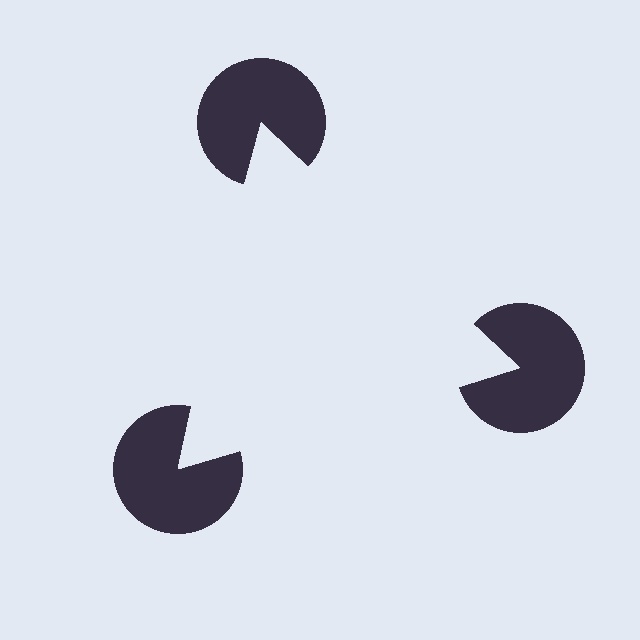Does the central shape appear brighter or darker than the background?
It typically appears slightly brighter than the background, even though no actual brightness change is drawn.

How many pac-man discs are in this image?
There are 3 — one at each vertex of the illusory triangle.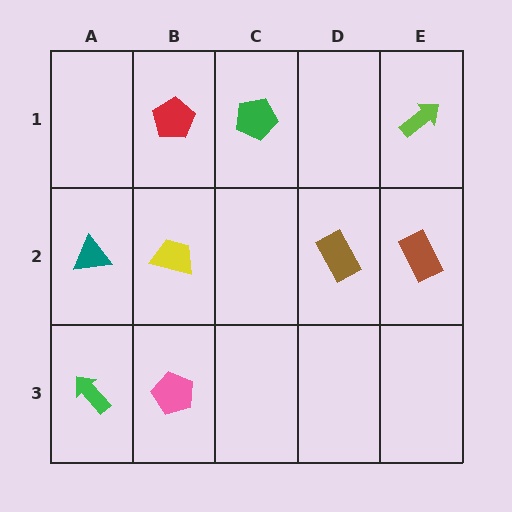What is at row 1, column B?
A red pentagon.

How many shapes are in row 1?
3 shapes.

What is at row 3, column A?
A green arrow.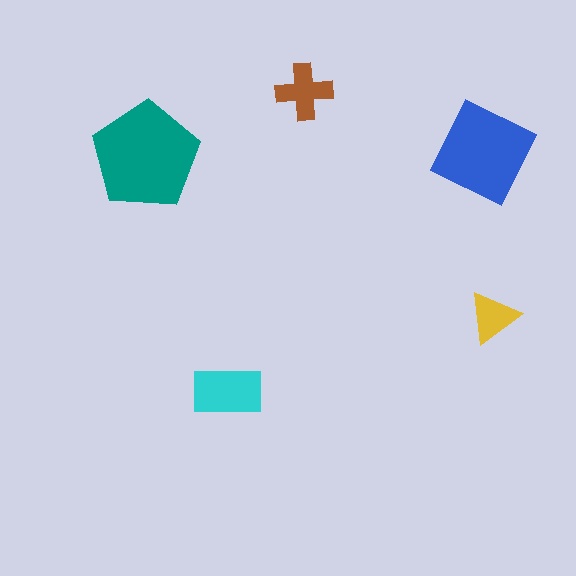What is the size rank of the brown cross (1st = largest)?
4th.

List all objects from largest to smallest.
The teal pentagon, the blue square, the cyan rectangle, the brown cross, the yellow triangle.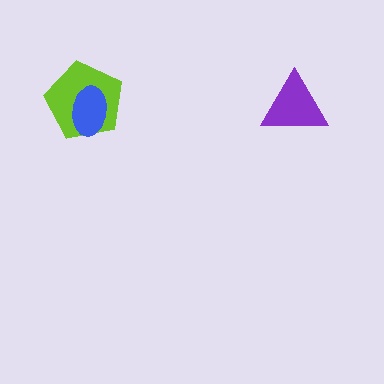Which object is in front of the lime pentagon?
The blue ellipse is in front of the lime pentagon.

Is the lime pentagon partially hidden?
Yes, it is partially covered by another shape.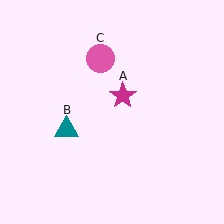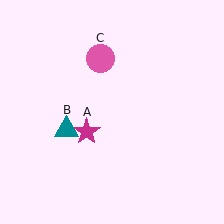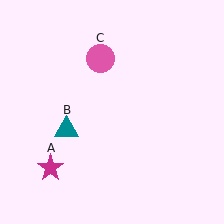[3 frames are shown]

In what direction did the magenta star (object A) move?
The magenta star (object A) moved down and to the left.